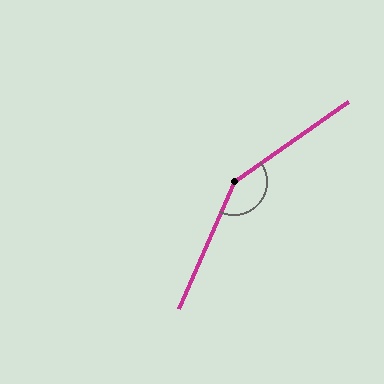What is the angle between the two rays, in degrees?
Approximately 149 degrees.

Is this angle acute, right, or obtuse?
It is obtuse.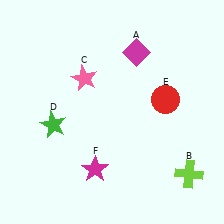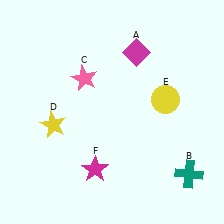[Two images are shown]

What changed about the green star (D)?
In Image 1, D is green. In Image 2, it changed to yellow.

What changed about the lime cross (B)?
In Image 1, B is lime. In Image 2, it changed to teal.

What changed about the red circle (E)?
In Image 1, E is red. In Image 2, it changed to yellow.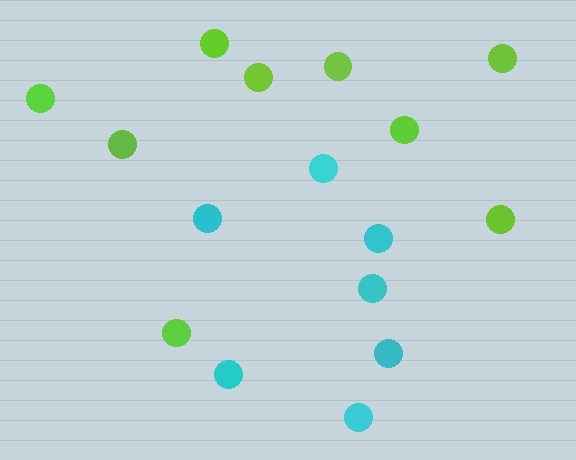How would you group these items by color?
There are 2 groups: one group of cyan circles (7) and one group of lime circles (9).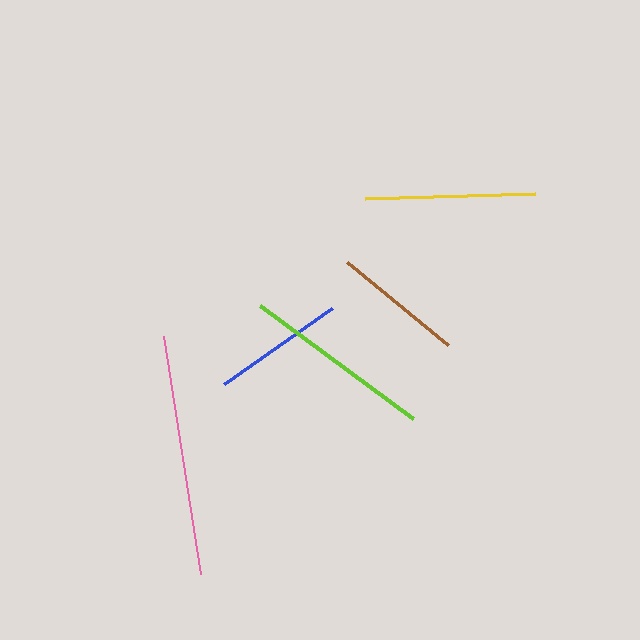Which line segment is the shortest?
The brown line is the shortest at approximately 131 pixels.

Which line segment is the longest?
The pink line is the longest at approximately 241 pixels.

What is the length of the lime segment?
The lime segment is approximately 190 pixels long.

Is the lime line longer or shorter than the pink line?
The pink line is longer than the lime line.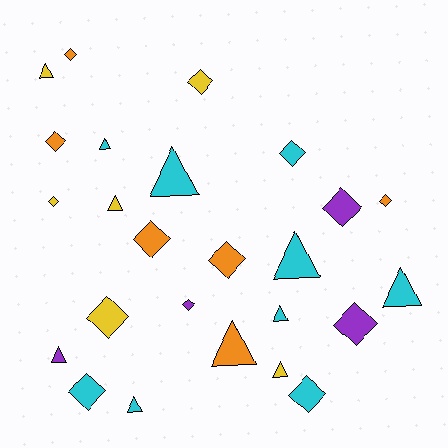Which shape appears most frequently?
Diamond, with 14 objects.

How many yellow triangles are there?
There are 3 yellow triangles.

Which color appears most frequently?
Cyan, with 9 objects.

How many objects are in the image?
There are 25 objects.